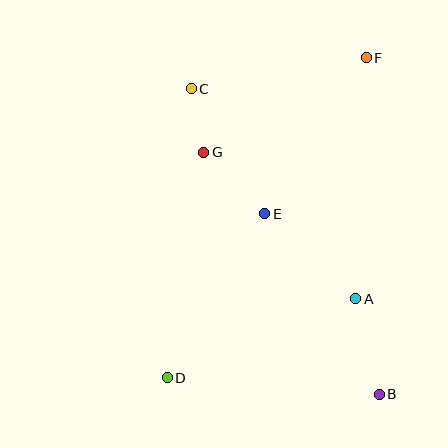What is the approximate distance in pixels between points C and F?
The distance between C and F is approximately 178 pixels.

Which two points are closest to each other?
Points C and G are closest to each other.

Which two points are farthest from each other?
Points D and F are farthest from each other.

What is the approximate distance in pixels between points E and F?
The distance between E and F is approximately 187 pixels.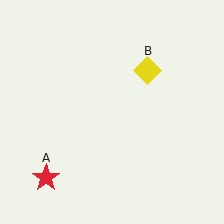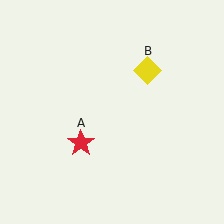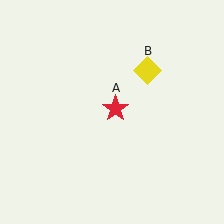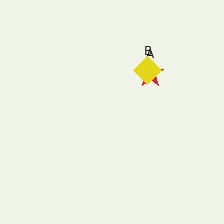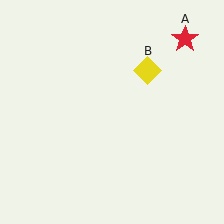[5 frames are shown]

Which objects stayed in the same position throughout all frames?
Yellow diamond (object B) remained stationary.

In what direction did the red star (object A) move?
The red star (object A) moved up and to the right.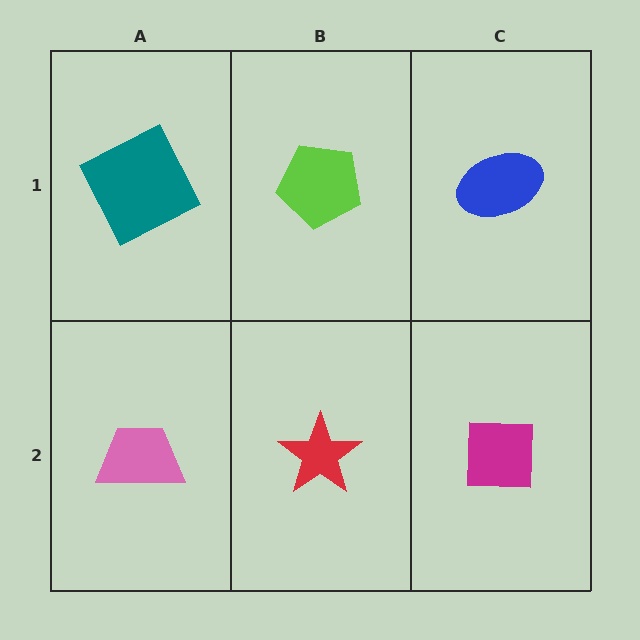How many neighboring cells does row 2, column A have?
2.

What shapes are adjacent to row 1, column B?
A red star (row 2, column B), a teal square (row 1, column A), a blue ellipse (row 1, column C).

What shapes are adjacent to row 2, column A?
A teal square (row 1, column A), a red star (row 2, column B).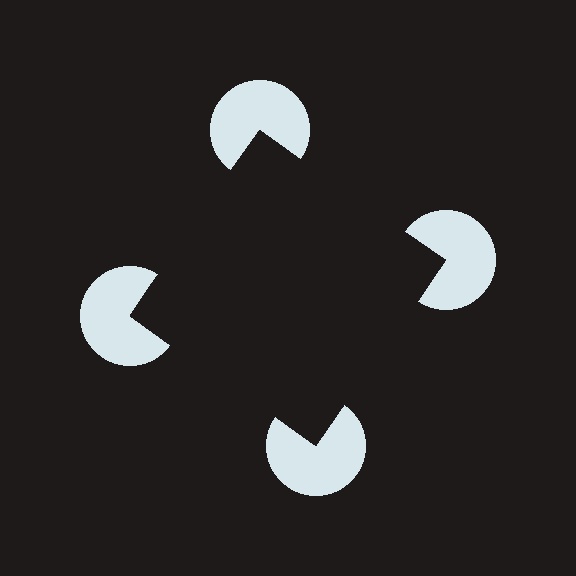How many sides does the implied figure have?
4 sides.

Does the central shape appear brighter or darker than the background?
It typically appears slightly darker than the background, even though no actual brightness change is drawn.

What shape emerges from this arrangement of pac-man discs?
An illusory square — its edges are inferred from the aligned wedge cuts in the pac-man discs, not physically drawn.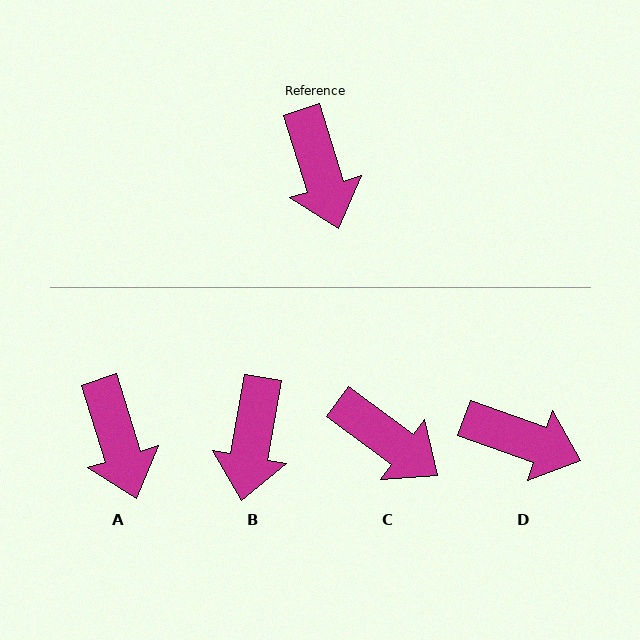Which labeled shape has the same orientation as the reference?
A.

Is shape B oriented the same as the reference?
No, it is off by about 27 degrees.